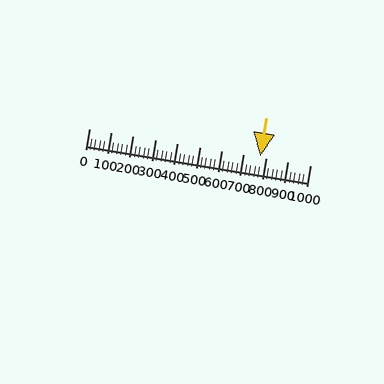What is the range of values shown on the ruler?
The ruler shows values from 0 to 1000.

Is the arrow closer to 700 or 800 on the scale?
The arrow is closer to 800.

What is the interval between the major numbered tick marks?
The major tick marks are spaced 100 units apart.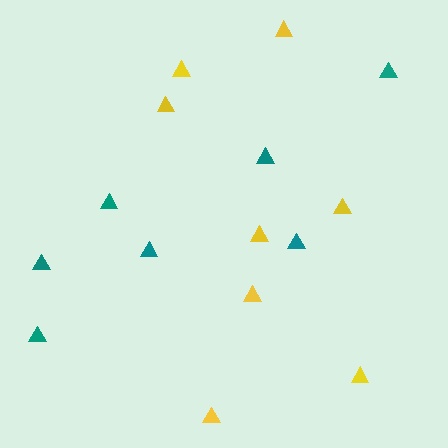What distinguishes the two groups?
There are 2 groups: one group of teal triangles (7) and one group of yellow triangles (8).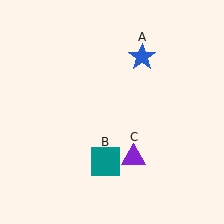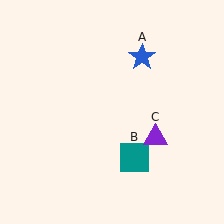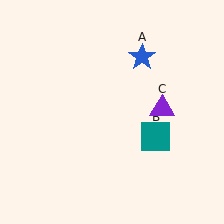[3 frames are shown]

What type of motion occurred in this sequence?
The teal square (object B), purple triangle (object C) rotated counterclockwise around the center of the scene.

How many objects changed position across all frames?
2 objects changed position: teal square (object B), purple triangle (object C).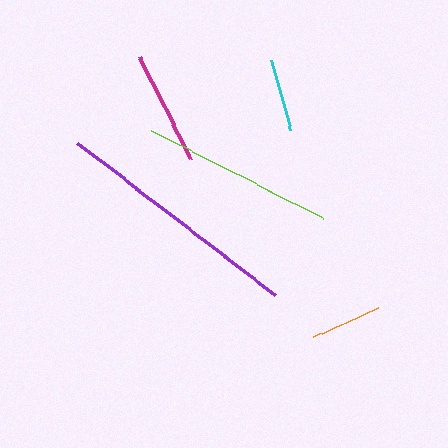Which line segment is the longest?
The purple line is the longest at approximately 249 pixels.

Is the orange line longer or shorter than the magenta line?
The magenta line is longer than the orange line.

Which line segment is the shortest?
The orange line is the shortest at approximately 71 pixels.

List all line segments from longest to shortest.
From longest to shortest: purple, lime, magenta, cyan, orange.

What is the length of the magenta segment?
The magenta segment is approximately 115 pixels long.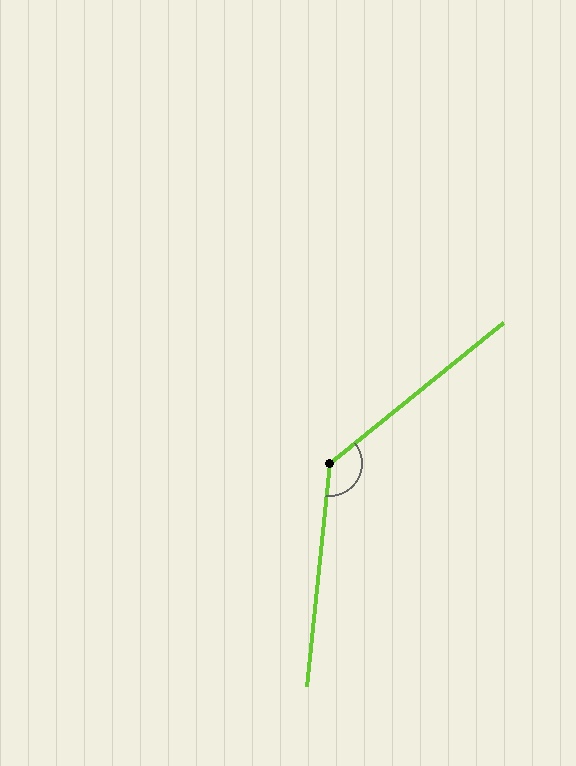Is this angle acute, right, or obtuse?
It is obtuse.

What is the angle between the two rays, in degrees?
Approximately 135 degrees.